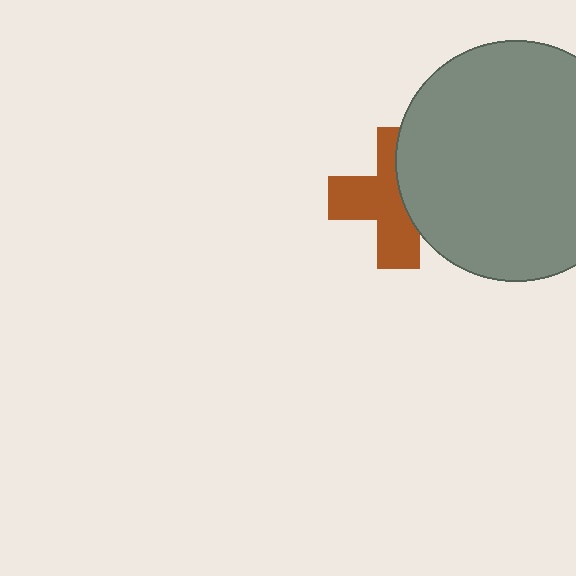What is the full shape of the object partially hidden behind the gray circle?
The partially hidden object is a brown cross.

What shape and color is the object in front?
The object in front is a gray circle.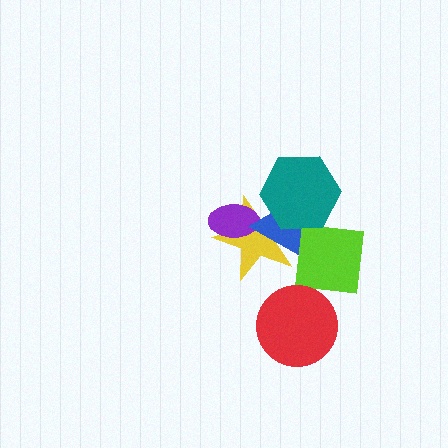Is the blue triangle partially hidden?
Yes, it is partially covered by another shape.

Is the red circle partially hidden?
No, no other shape covers it.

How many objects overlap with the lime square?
4 objects overlap with the lime square.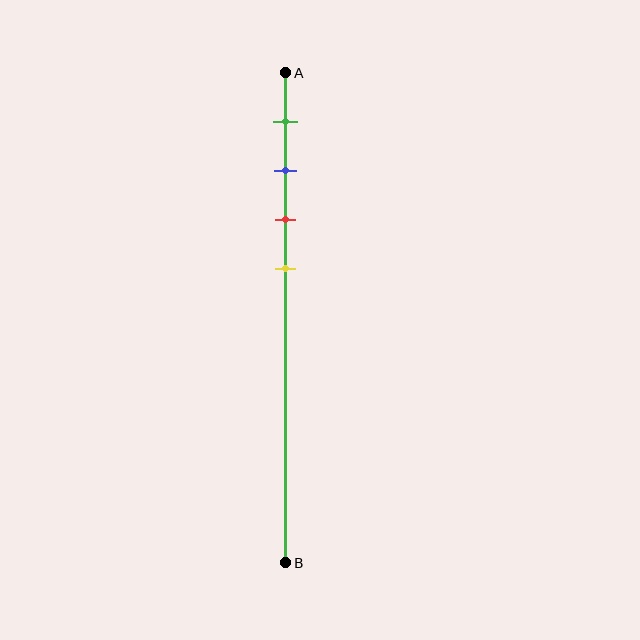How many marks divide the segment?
There are 4 marks dividing the segment.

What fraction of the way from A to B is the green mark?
The green mark is approximately 10% (0.1) of the way from A to B.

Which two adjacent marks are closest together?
The blue and red marks are the closest adjacent pair.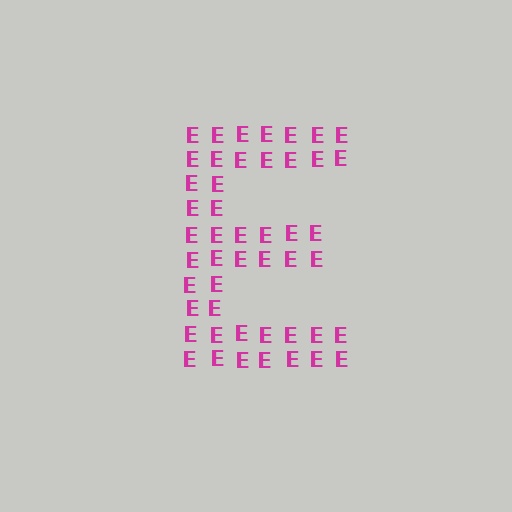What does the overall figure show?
The overall figure shows the letter E.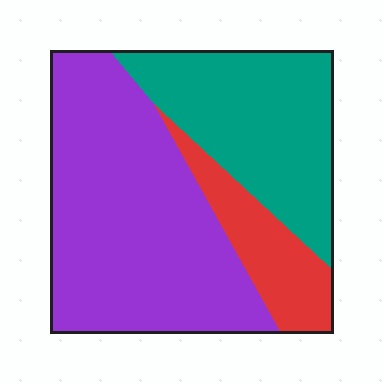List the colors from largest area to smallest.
From largest to smallest: purple, teal, red.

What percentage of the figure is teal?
Teal covers 32% of the figure.